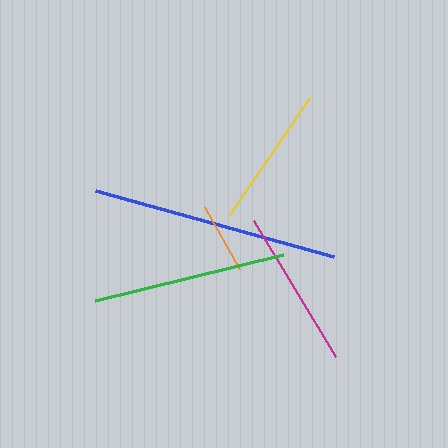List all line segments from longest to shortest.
From longest to shortest: blue, green, magenta, yellow, orange.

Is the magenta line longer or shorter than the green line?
The green line is longer than the magenta line.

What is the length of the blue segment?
The blue segment is approximately 246 pixels long.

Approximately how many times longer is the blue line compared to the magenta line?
The blue line is approximately 1.6 times the length of the magenta line.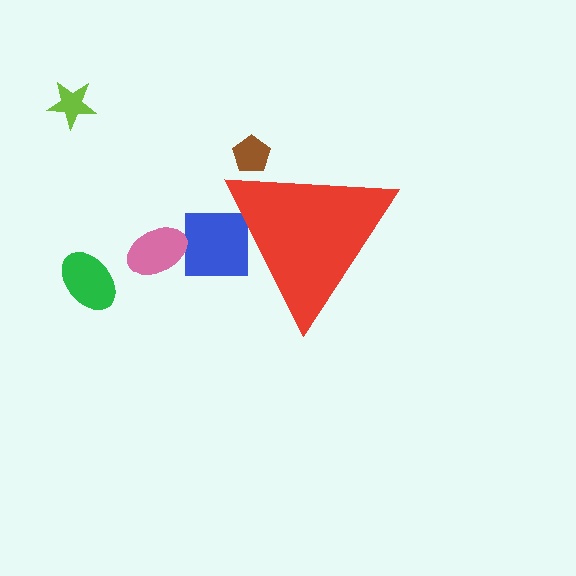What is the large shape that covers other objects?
A red triangle.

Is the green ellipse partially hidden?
No, the green ellipse is fully visible.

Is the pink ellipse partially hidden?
No, the pink ellipse is fully visible.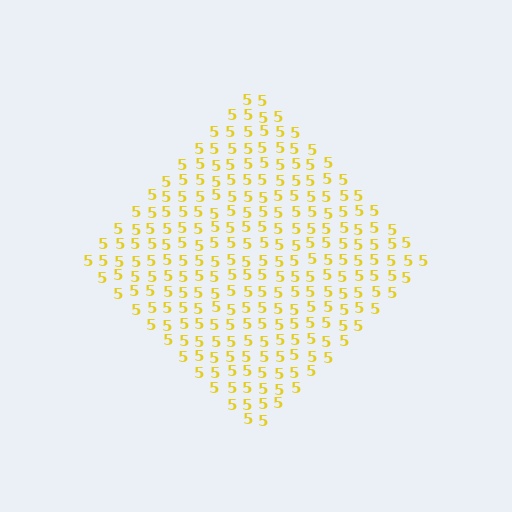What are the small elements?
The small elements are digit 5's.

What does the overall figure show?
The overall figure shows a diamond.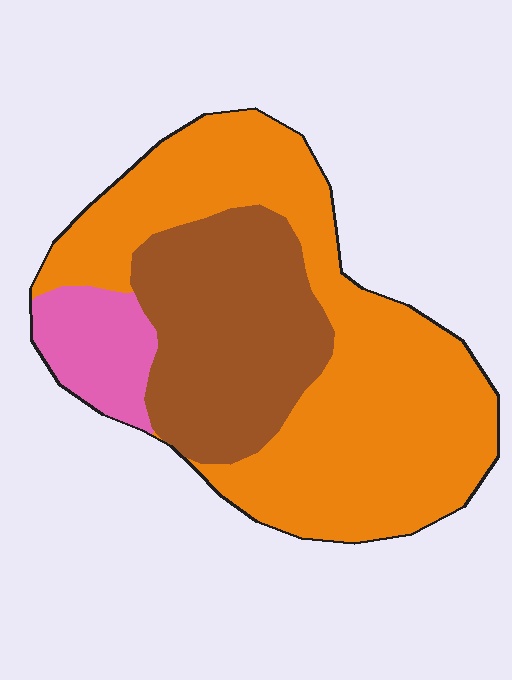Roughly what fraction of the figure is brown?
Brown covers about 30% of the figure.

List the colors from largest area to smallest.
From largest to smallest: orange, brown, pink.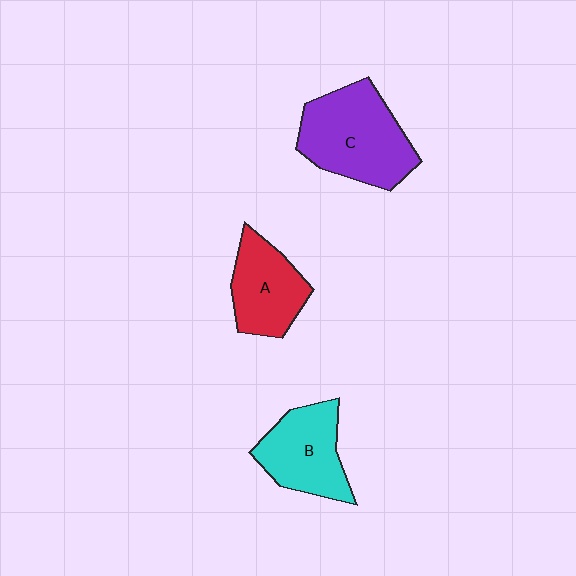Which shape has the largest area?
Shape C (purple).